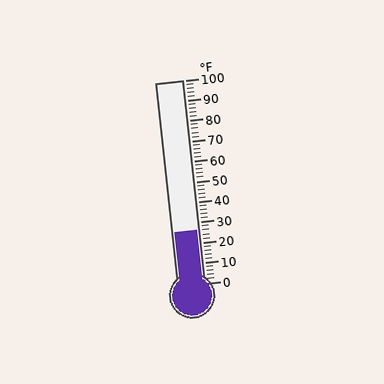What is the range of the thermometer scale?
The thermometer scale ranges from 0°F to 100°F.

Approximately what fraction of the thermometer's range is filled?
The thermometer is filled to approximately 25% of its range.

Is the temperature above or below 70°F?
The temperature is below 70°F.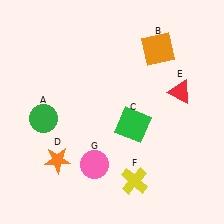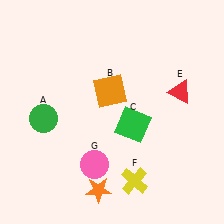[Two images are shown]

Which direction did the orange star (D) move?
The orange star (D) moved right.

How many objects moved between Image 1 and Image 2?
2 objects moved between the two images.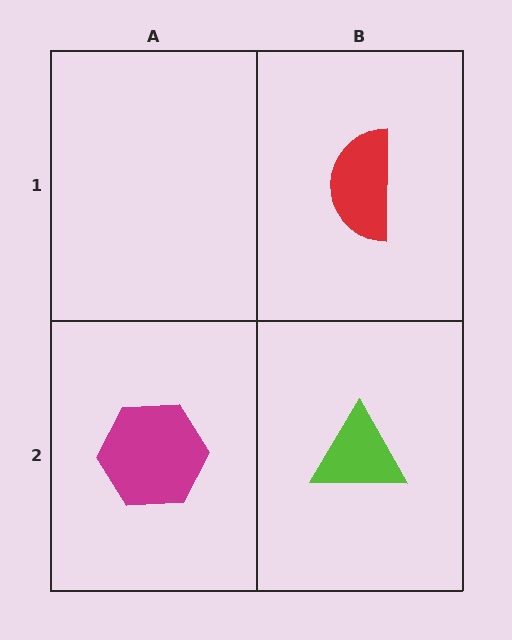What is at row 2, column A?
A magenta hexagon.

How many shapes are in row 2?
2 shapes.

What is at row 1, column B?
A red semicircle.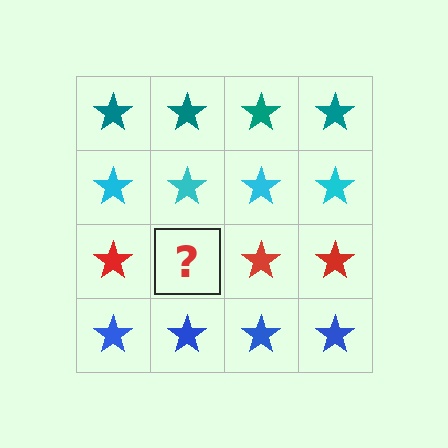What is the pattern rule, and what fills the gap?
The rule is that each row has a consistent color. The gap should be filled with a red star.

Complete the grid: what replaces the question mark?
The question mark should be replaced with a red star.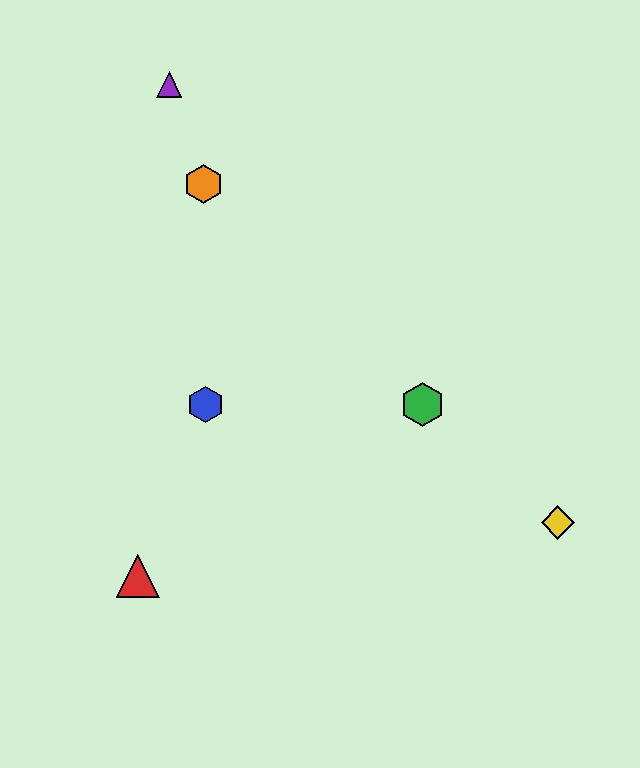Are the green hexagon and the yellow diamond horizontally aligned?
No, the green hexagon is at y≈405 and the yellow diamond is at y≈523.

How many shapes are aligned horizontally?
2 shapes (the blue hexagon, the green hexagon) are aligned horizontally.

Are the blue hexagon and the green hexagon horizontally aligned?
Yes, both are at y≈405.